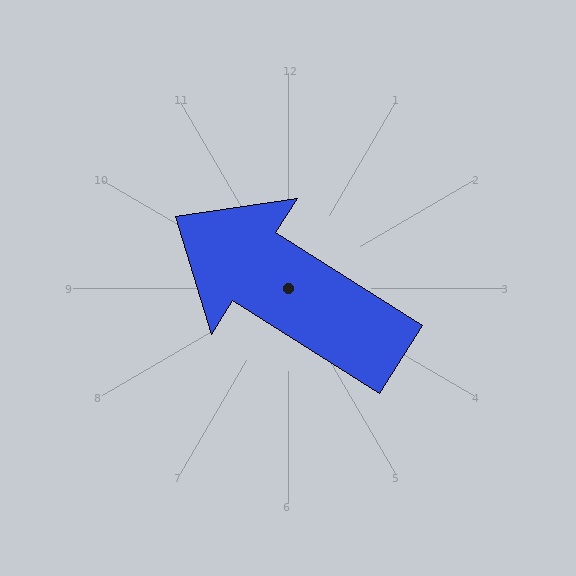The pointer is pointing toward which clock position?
Roughly 10 o'clock.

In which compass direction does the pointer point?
Northwest.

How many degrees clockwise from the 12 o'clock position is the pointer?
Approximately 302 degrees.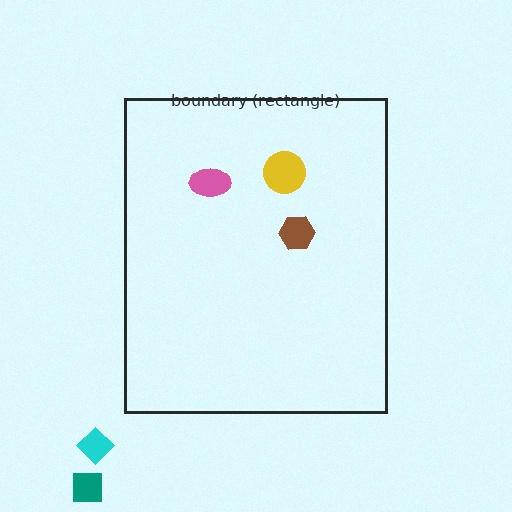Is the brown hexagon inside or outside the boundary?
Inside.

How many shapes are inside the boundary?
3 inside, 2 outside.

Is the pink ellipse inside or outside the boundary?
Inside.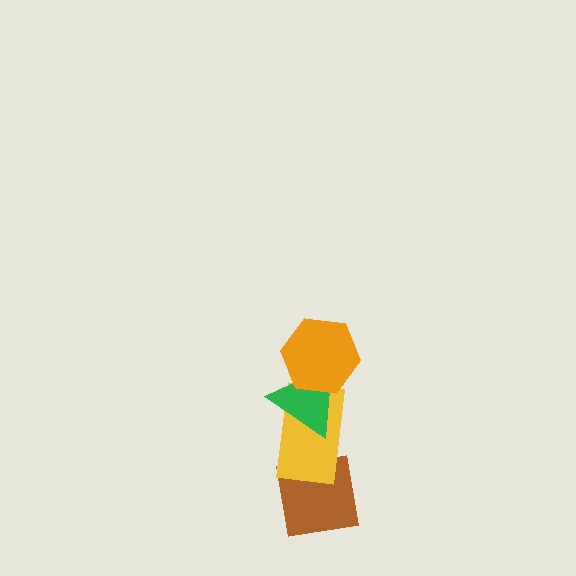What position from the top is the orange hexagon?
The orange hexagon is 1st from the top.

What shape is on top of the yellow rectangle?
The green triangle is on top of the yellow rectangle.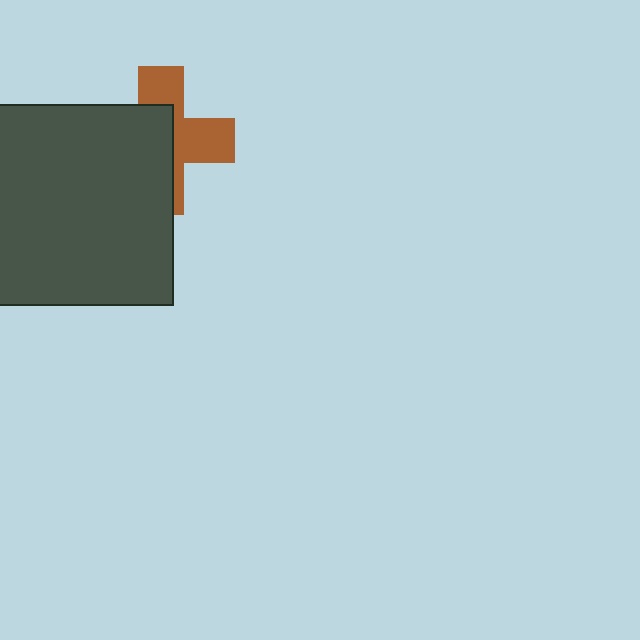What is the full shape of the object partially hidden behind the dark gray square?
The partially hidden object is a brown cross.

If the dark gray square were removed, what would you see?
You would see the complete brown cross.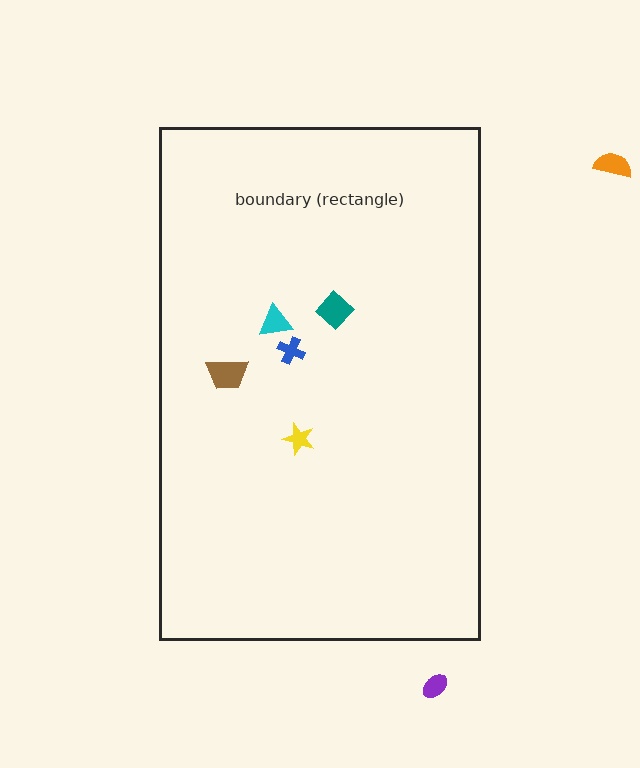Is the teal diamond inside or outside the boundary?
Inside.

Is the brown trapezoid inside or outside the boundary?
Inside.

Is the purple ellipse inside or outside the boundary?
Outside.